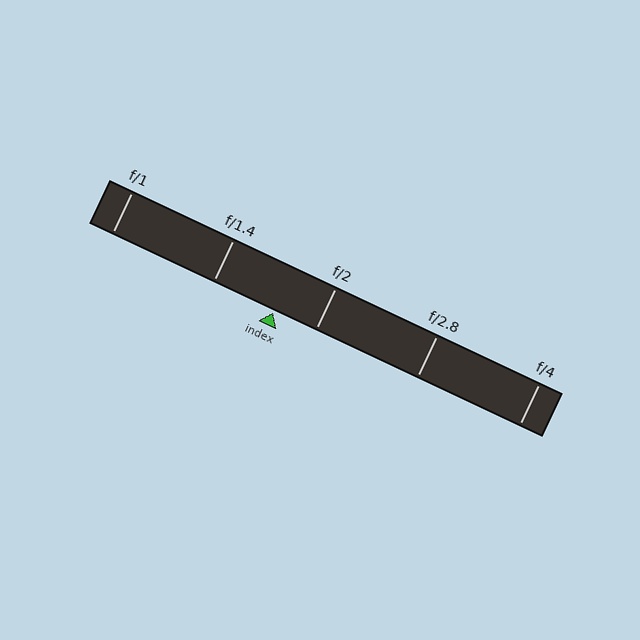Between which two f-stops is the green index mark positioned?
The index mark is between f/1.4 and f/2.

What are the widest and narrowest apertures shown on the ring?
The widest aperture shown is f/1 and the narrowest is f/4.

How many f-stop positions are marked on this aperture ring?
There are 5 f-stop positions marked.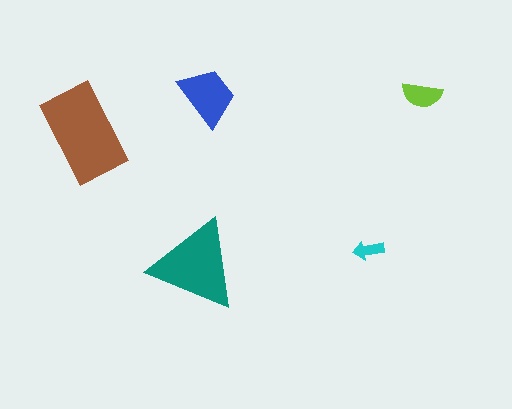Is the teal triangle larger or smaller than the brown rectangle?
Smaller.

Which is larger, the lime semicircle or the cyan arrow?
The lime semicircle.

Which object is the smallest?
The cyan arrow.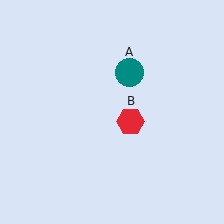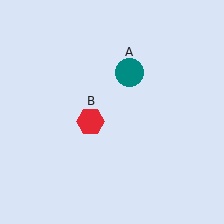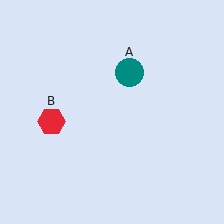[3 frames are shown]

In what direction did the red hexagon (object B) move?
The red hexagon (object B) moved left.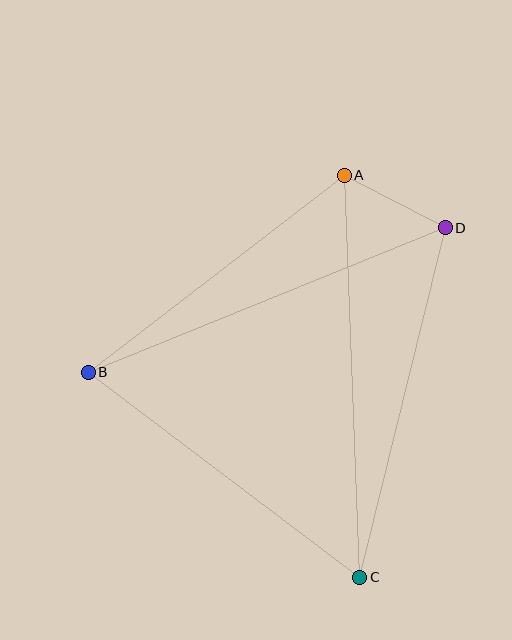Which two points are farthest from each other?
Points A and C are farthest from each other.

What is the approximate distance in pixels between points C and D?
The distance between C and D is approximately 360 pixels.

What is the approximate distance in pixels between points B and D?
The distance between B and D is approximately 385 pixels.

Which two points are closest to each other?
Points A and D are closest to each other.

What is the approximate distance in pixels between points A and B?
The distance between A and B is approximately 323 pixels.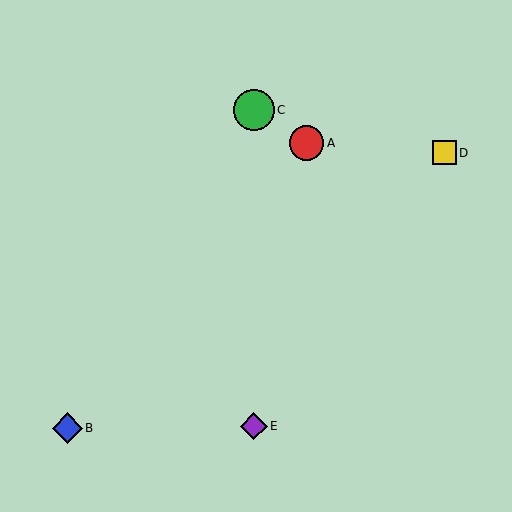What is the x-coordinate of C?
Object C is at x≈254.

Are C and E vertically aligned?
Yes, both are at x≈254.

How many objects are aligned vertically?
2 objects (C, E) are aligned vertically.